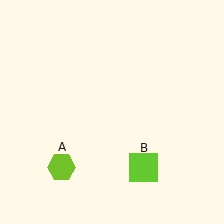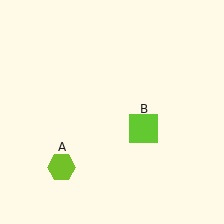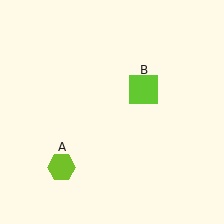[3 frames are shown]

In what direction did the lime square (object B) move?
The lime square (object B) moved up.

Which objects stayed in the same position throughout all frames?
Lime hexagon (object A) remained stationary.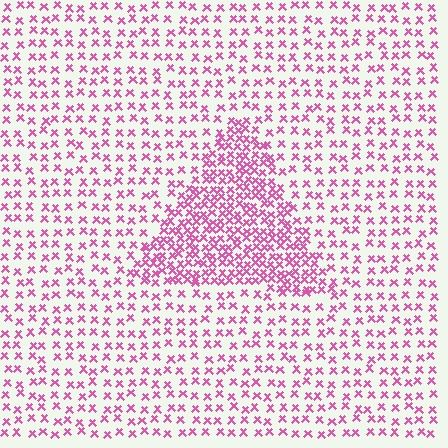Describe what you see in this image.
The image contains small pink elements arranged at two different densities. A triangle-shaped region is visible where the elements are more densely packed than the surrounding area.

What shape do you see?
I see a triangle.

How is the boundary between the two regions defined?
The boundary is defined by a change in element density (approximately 2.2x ratio). All elements are the same color, size, and shape.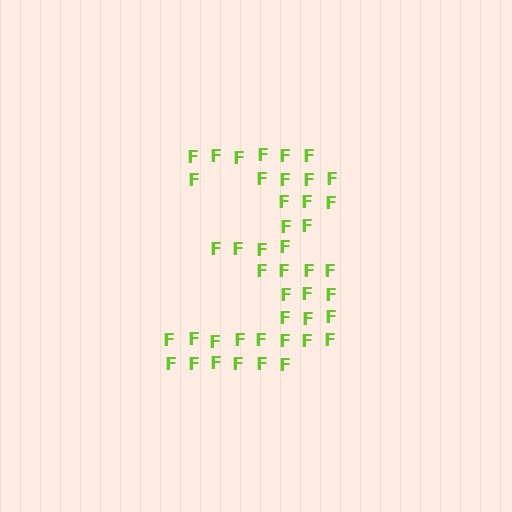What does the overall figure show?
The overall figure shows the digit 3.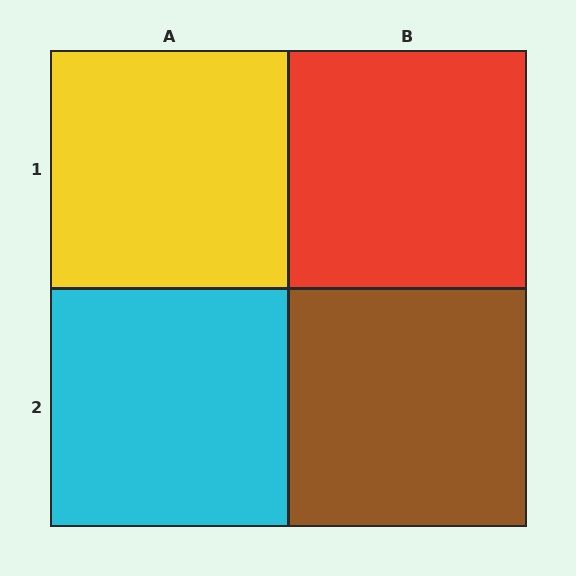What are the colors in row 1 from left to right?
Yellow, red.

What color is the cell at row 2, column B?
Brown.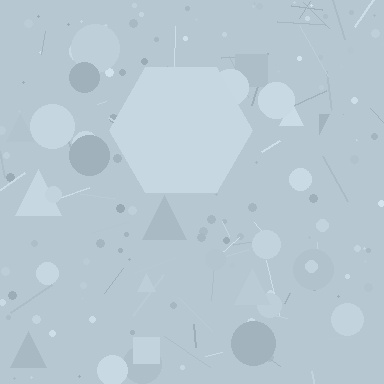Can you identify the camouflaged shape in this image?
The camouflaged shape is a hexagon.